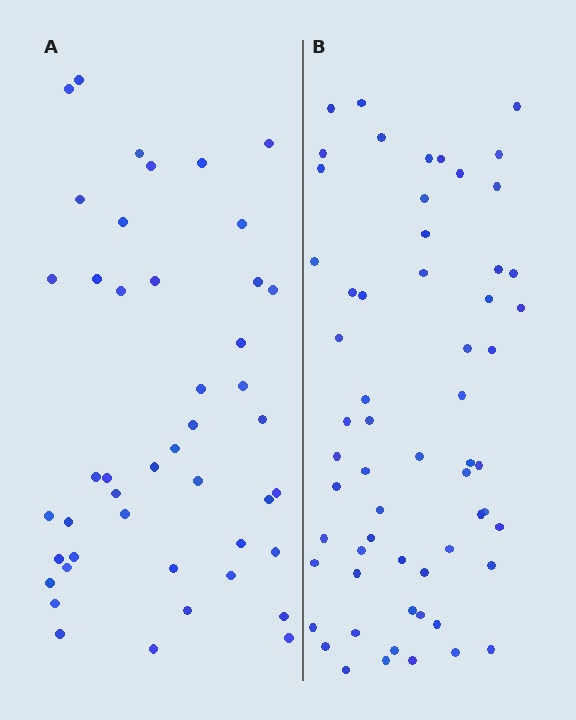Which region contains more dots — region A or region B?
Region B (the right region) has more dots.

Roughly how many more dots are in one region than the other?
Region B has approximately 15 more dots than region A.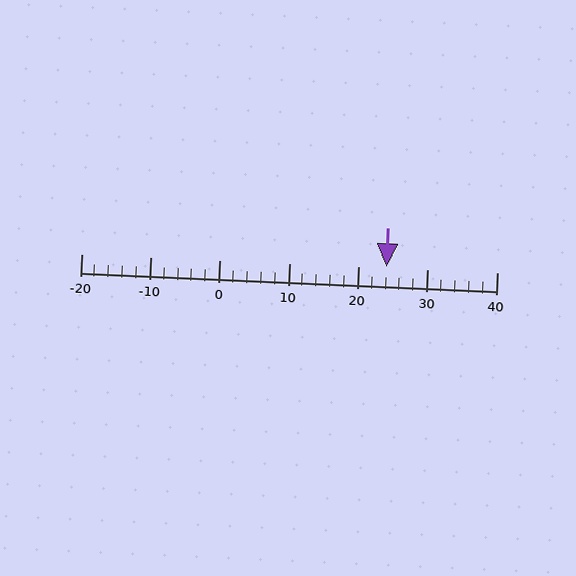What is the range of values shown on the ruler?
The ruler shows values from -20 to 40.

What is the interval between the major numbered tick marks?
The major tick marks are spaced 10 units apart.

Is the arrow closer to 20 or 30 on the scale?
The arrow is closer to 20.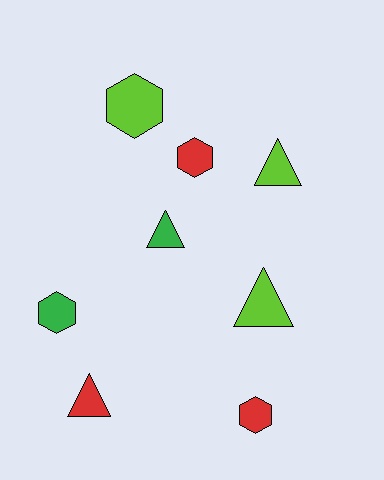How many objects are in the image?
There are 8 objects.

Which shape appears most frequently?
Hexagon, with 4 objects.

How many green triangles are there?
There is 1 green triangle.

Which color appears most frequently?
Lime, with 3 objects.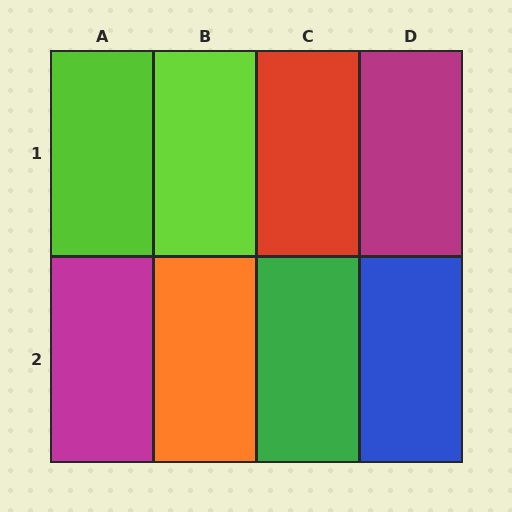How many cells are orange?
1 cell is orange.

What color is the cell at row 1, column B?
Lime.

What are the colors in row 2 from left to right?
Magenta, orange, green, blue.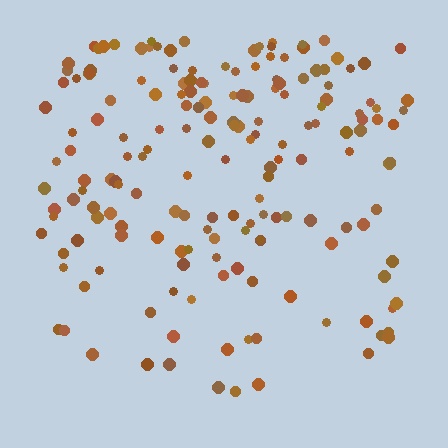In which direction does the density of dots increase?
From bottom to top, with the top side densest.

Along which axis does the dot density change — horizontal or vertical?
Vertical.